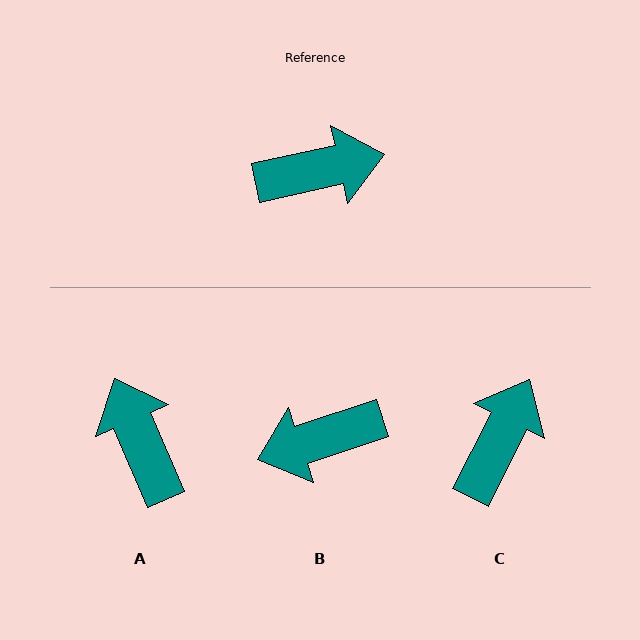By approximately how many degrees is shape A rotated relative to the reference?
Approximately 101 degrees counter-clockwise.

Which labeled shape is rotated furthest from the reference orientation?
B, about 174 degrees away.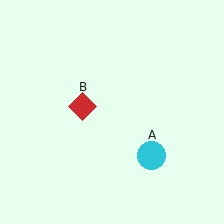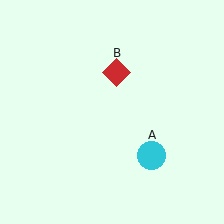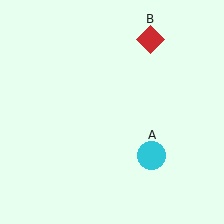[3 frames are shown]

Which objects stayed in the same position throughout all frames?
Cyan circle (object A) remained stationary.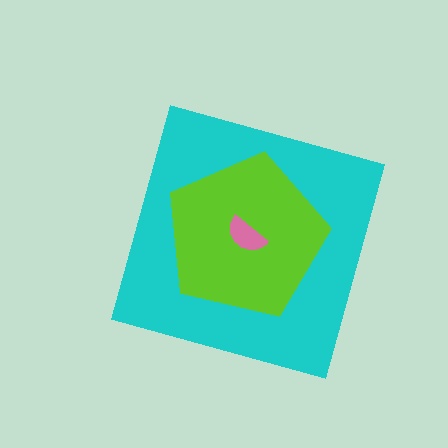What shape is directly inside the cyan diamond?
The lime pentagon.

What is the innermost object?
The pink semicircle.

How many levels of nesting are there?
3.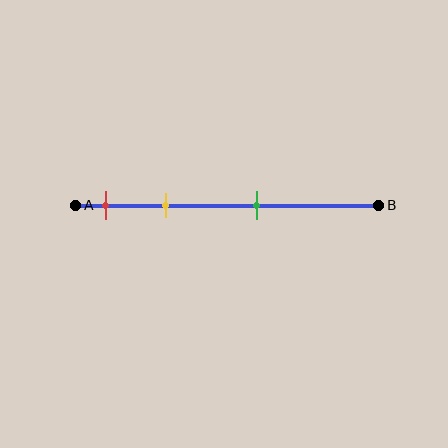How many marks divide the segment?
There are 3 marks dividing the segment.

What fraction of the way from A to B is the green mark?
The green mark is approximately 60% (0.6) of the way from A to B.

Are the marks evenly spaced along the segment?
No, the marks are not evenly spaced.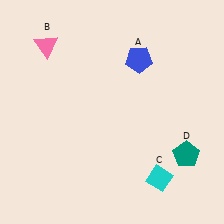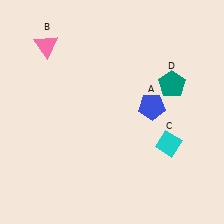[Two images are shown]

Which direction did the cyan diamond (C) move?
The cyan diamond (C) moved up.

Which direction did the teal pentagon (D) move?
The teal pentagon (D) moved up.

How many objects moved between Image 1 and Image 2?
3 objects moved between the two images.